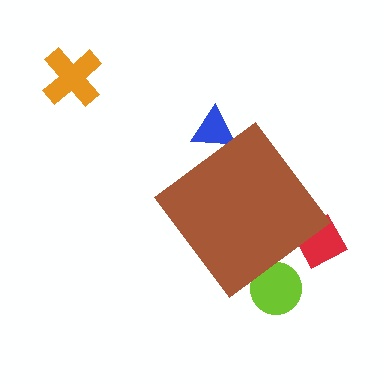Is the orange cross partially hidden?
No, the orange cross is fully visible.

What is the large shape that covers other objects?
A brown diamond.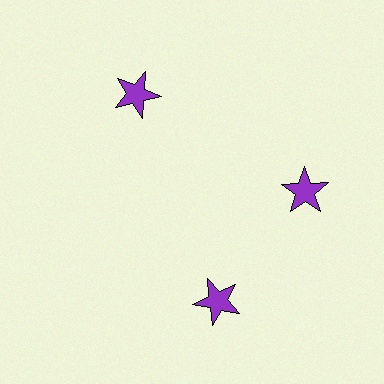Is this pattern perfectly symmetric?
No. The 3 purple stars are arranged in a ring, but one element near the 7 o'clock position is rotated out of alignment along the ring, breaking the 3-fold rotational symmetry.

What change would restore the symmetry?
The symmetry would be restored by rotating it back into even spacing with its neighbors so that all 3 stars sit at equal angles and equal distance from the center.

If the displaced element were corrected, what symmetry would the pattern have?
It would have 3-fold rotational symmetry — the pattern would map onto itself every 120 degrees.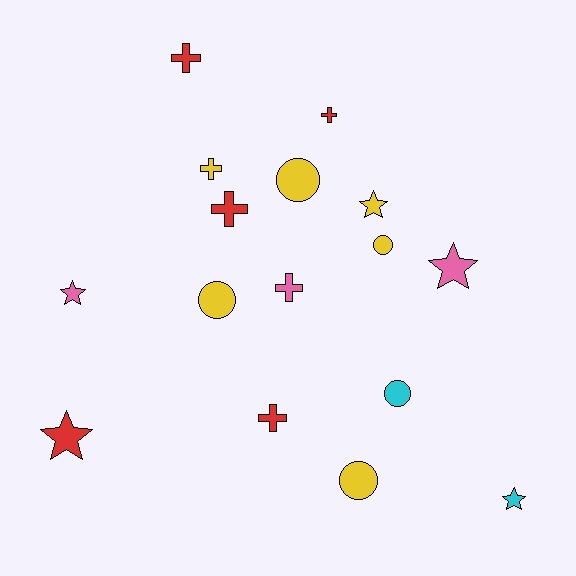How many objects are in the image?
There are 16 objects.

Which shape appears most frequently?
Cross, with 6 objects.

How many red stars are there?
There is 1 red star.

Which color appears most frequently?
Yellow, with 6 objects.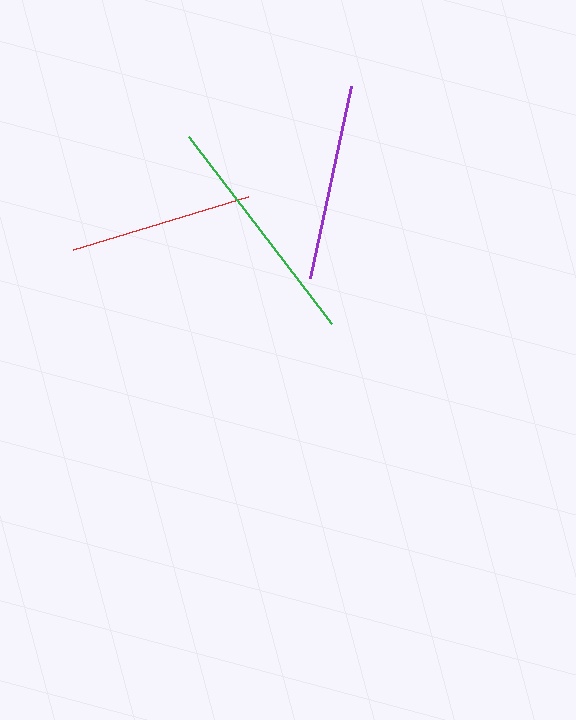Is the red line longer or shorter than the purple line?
The purple line is longer than the red line.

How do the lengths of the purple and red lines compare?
The purple and red lines are approximately the same length.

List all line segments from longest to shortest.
From longest to shortest: green, purple, red.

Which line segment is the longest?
The green line is the longest at approximately 235 pixels.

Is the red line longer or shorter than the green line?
The green line is longer than the red line.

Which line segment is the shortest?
The red line is the shortest at approximately 183 pixels.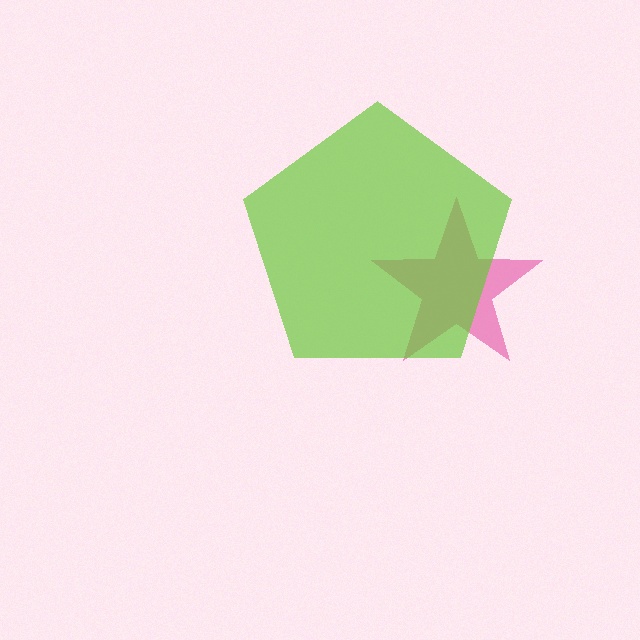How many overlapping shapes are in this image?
There are 2 overlapping shapes in the image.